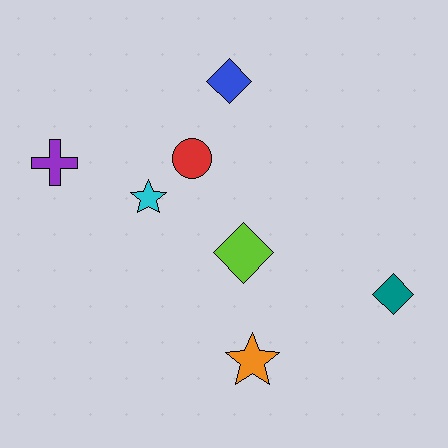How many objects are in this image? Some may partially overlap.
There are 7 objects.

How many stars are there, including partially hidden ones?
There are 2 stars.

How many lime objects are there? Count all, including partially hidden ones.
There is 1 lime object.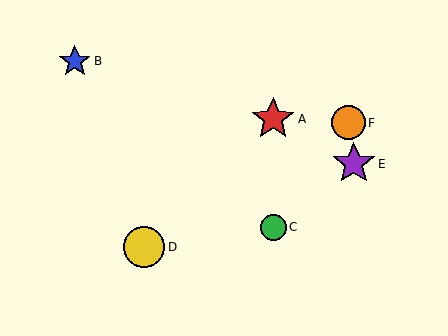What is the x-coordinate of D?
Object D is at x≈144.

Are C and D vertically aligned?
No, C is at x≈273 and D is at x≈144.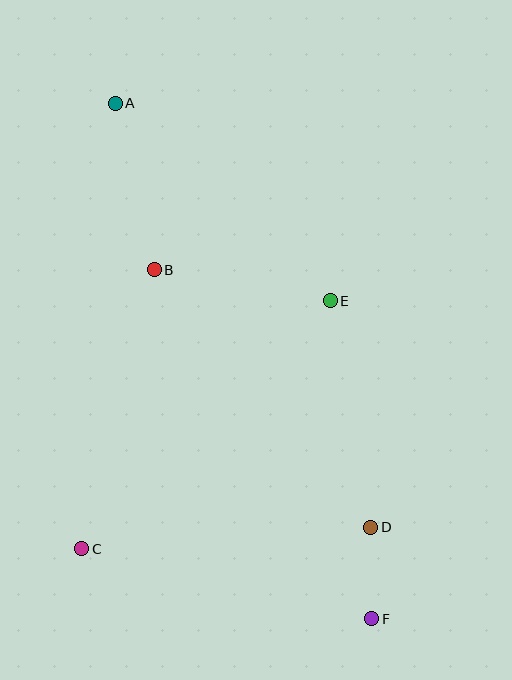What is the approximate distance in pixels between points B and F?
The distance between B and F is approximately 411 pixels.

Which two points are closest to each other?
Points D and F are closest to each other.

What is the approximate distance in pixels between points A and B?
The distance between A and B is approximately 171 pixels.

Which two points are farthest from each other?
Points A and F are farthest from each other.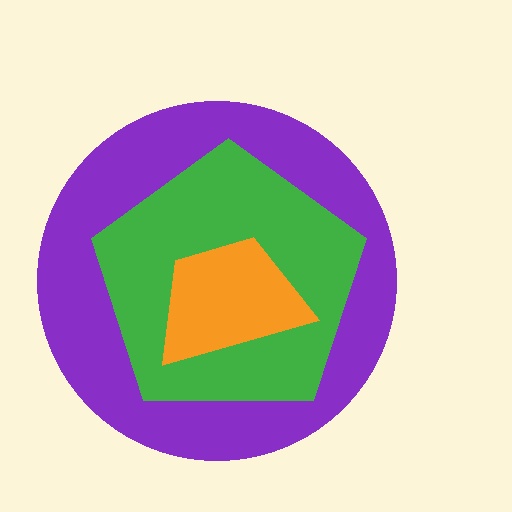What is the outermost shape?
The purple circle.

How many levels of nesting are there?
3.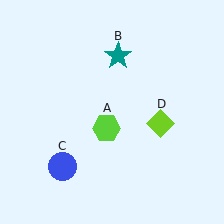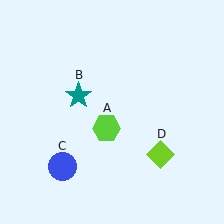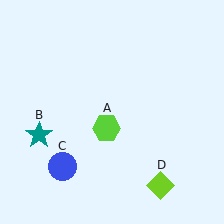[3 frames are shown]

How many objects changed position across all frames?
2 objects changed position: teal star (object B), lime diamond (object D).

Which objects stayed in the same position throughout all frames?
Lime hexagon (object A) and blue circle (object C) remained stationary.